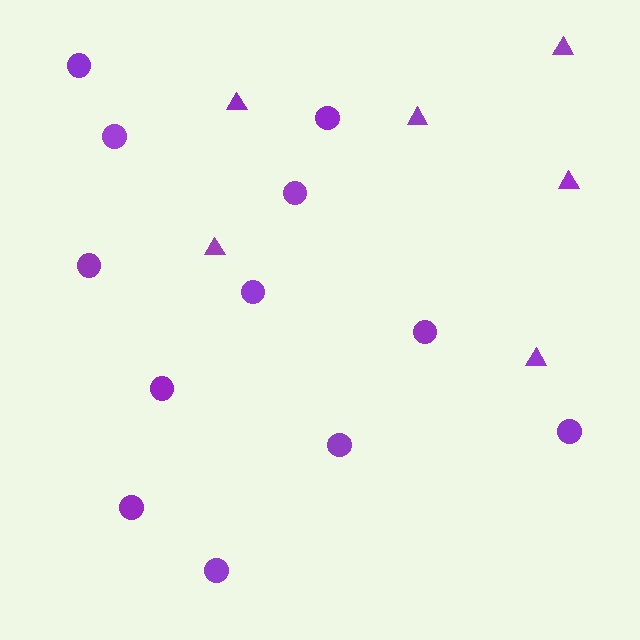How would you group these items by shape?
There are 2 groups: one group of triangles (6) and one group of circles (12).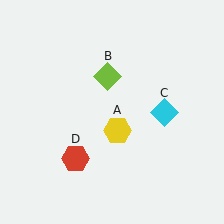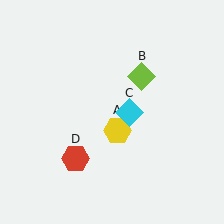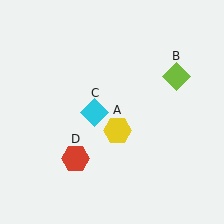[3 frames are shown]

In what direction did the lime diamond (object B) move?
The lime diamond (object B) moved right.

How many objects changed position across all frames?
2 objects changed position: lime diamond (object B), cyan diamond (object C).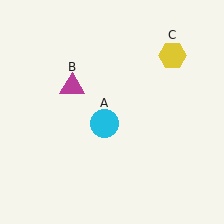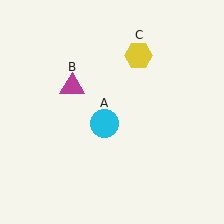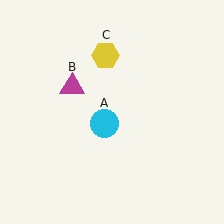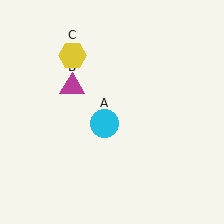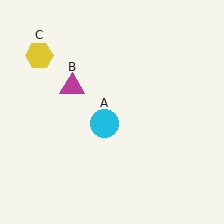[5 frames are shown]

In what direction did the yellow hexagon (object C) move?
The yellow hexagon (object C) moved left.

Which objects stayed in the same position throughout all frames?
Cyan circle (object A) and magenta triangle (object B) remained stationary.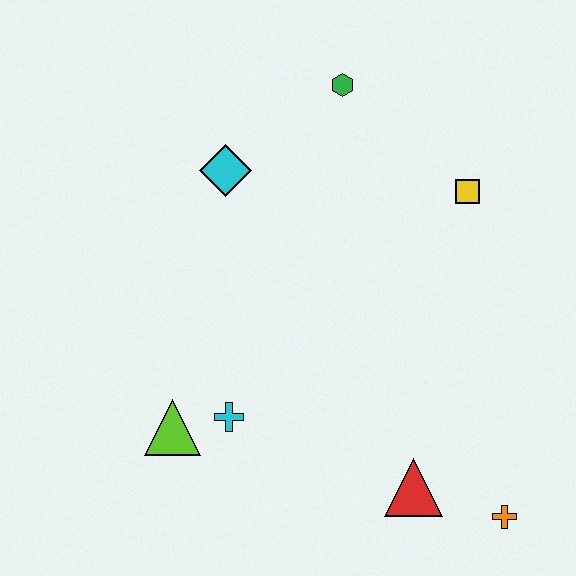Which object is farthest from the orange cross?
The green hexagon is farthest from the orange cross.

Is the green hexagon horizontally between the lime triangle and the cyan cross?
No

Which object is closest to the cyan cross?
The lime triangle is closest to the cyan cross.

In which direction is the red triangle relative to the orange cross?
The red triangle is to the left of the orange cross.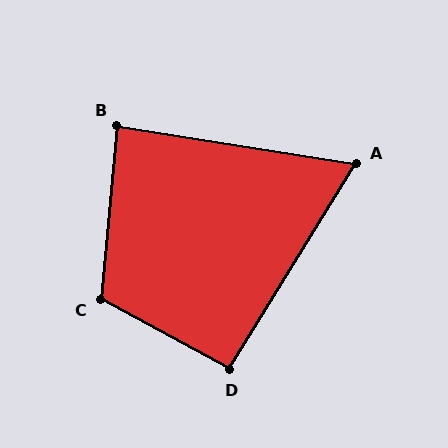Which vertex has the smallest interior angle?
A, at approximately 67 degrees.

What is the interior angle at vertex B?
Approximately 87 degrees (approximately right).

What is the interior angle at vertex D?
Approximately 93 degrees (approximately right).